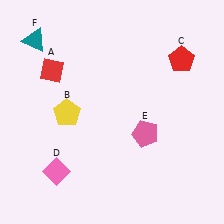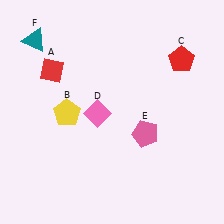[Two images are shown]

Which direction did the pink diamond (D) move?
The pink diamond (D) moved up.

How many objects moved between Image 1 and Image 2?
1 object moved between the two images.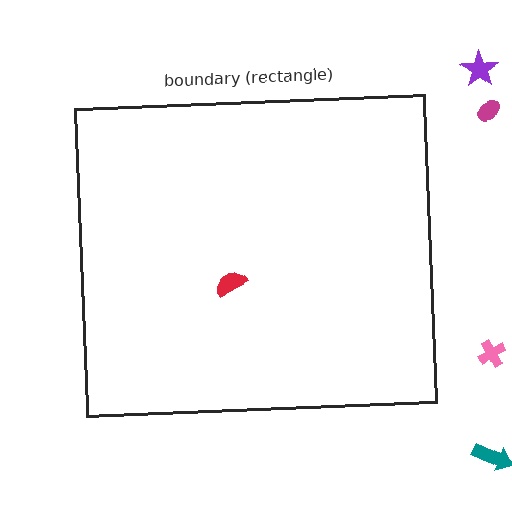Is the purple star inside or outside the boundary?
Outside.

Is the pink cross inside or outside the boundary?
Outside.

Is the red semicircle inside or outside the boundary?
Inside.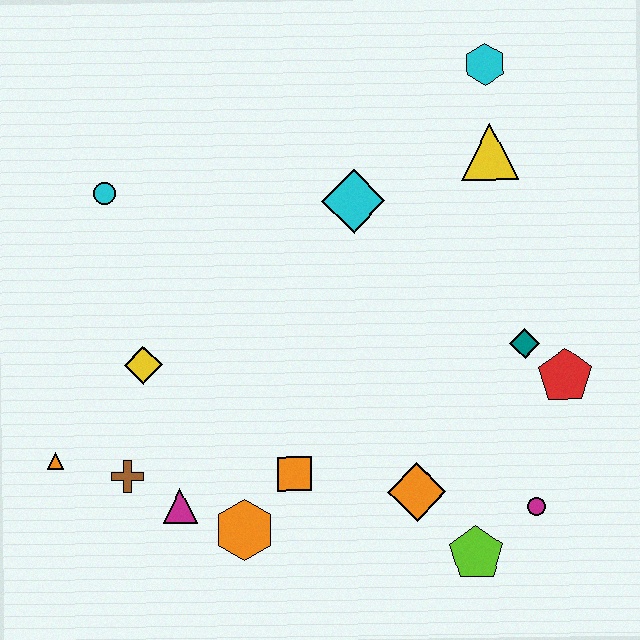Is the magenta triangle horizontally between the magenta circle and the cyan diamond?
No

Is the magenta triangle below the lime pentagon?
No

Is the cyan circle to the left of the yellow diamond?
Yes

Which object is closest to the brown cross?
The magenta triangle is closest to the brown cross.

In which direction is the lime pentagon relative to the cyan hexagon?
The lime pentagon is below the cyan hexagon.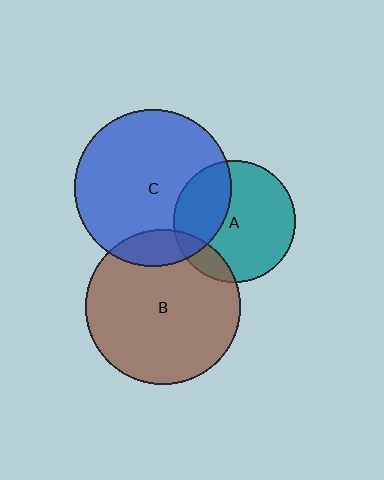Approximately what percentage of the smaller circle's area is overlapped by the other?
Approximately 35%.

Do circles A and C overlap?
Yes.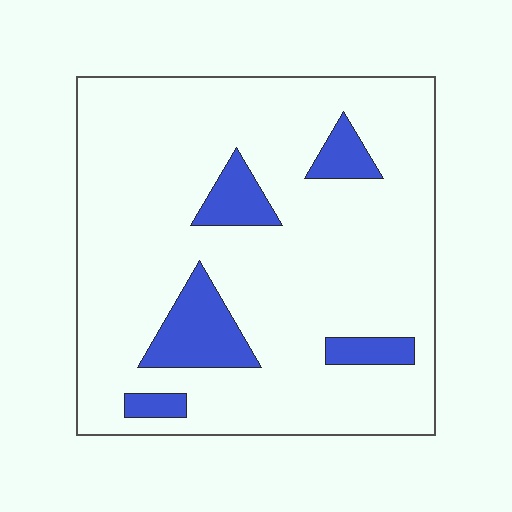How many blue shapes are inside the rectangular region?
5.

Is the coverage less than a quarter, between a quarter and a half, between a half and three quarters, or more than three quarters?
Less than a quarter.